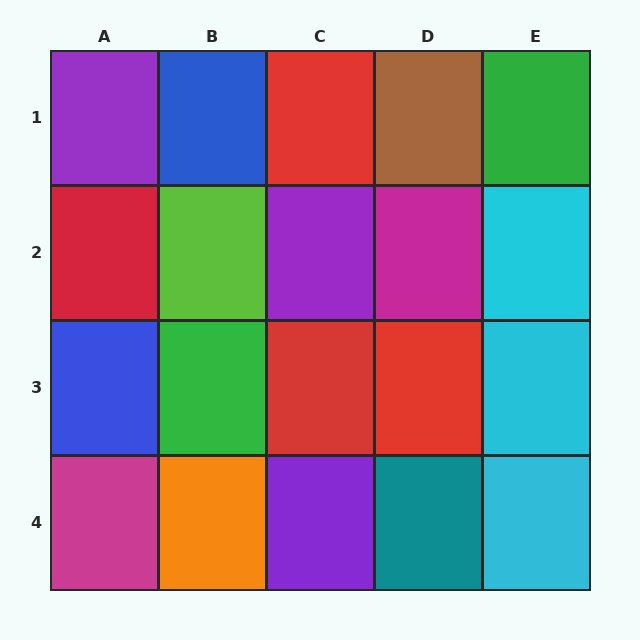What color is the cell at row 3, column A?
Blue.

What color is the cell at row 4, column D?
Teal.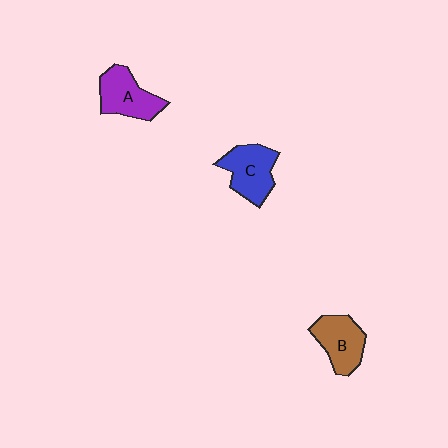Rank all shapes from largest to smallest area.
From largest to smallest: C (blue), A (purple), B (brown).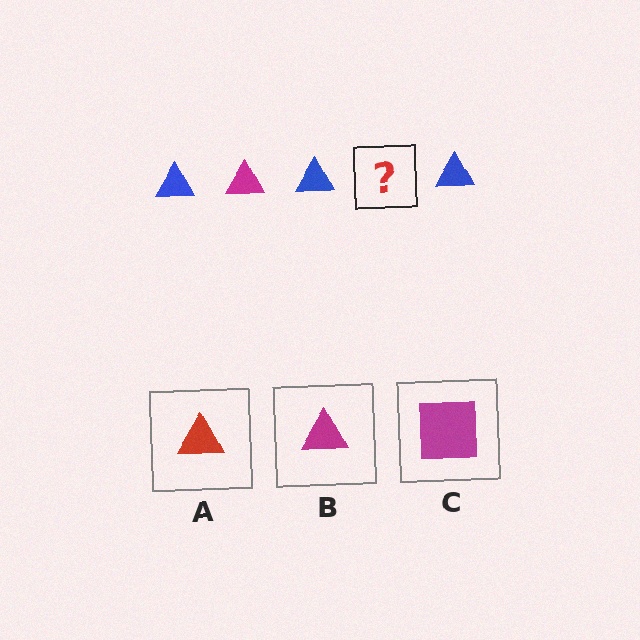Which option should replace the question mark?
Option B.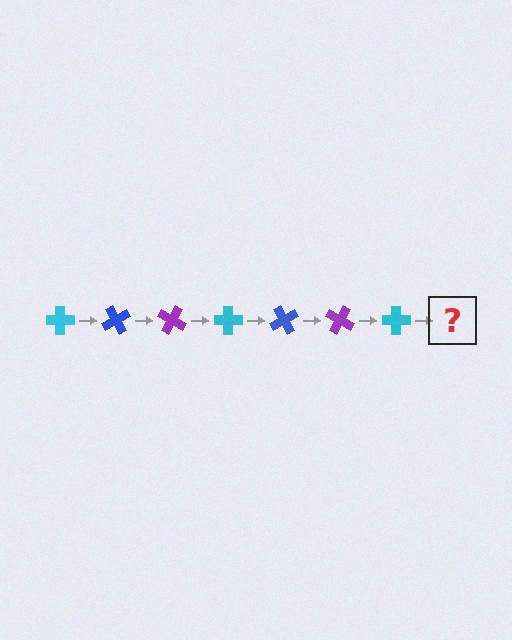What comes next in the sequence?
The next element should be a blue cross, rotated 420 degrees from the start.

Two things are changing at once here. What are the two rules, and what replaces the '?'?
The two rules are that it rotates 60 degrees each step and the color cycles through cyan, blue, and purple. The '?' should be a blue cross, rotated 420 degrees from the start.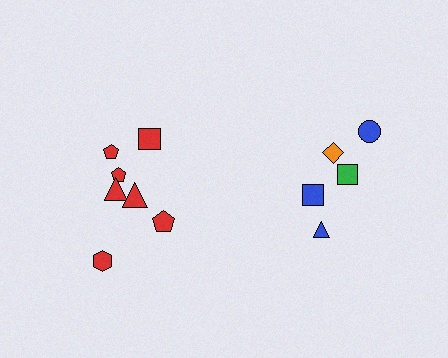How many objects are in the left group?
There are 7 objects.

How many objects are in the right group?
There are 5 objects.